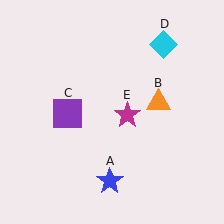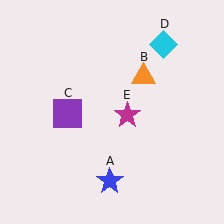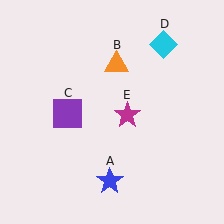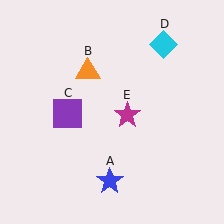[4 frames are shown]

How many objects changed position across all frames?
1 object changed position: orange triangle (object B).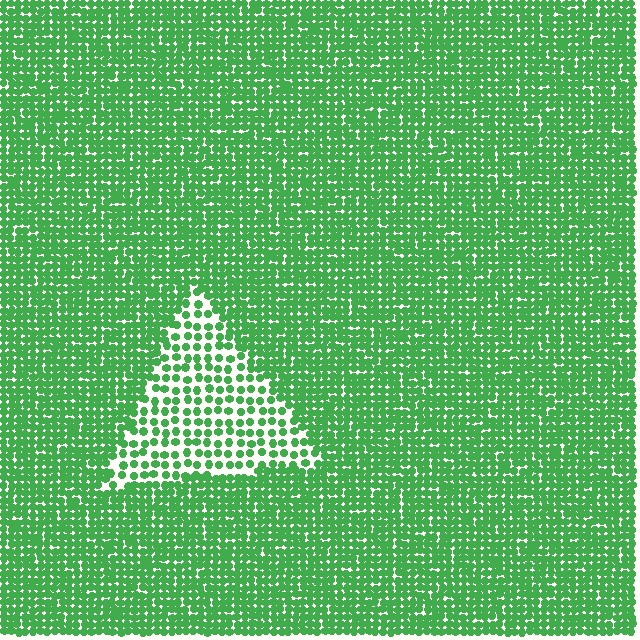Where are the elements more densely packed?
The elements are more densely packed outside the triangle boundary.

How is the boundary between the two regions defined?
The boundary is defined by a change in element density (approximately 2.1x ratio). All elements are the same color, size, and shape.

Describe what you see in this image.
The image contains small green elements arranged at two different densities. A triangle-shaped region is visible where the elements are less densely packed than the surrounding area.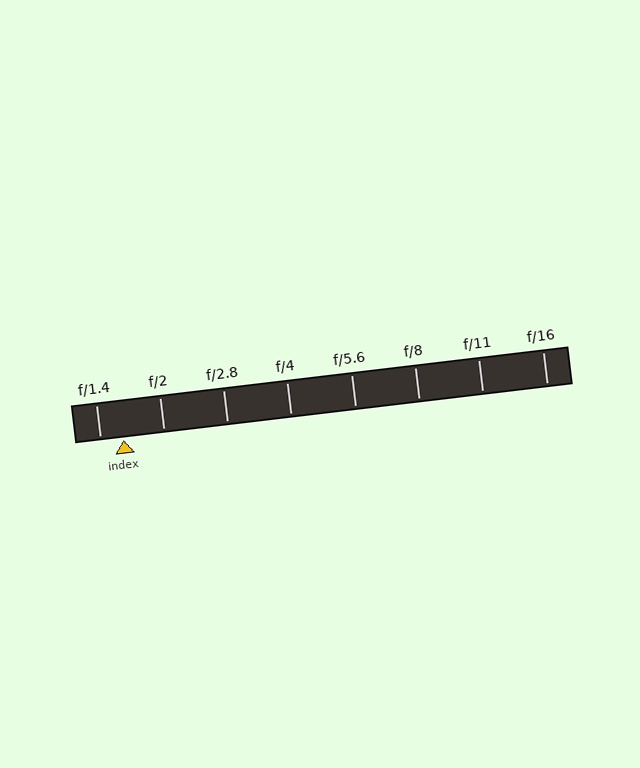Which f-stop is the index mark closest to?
The index mark is closest to f/1.4.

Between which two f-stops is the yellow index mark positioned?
The index mark is between f/1.4 and f/2.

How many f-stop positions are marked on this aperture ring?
There are 8 f-stop positions marked.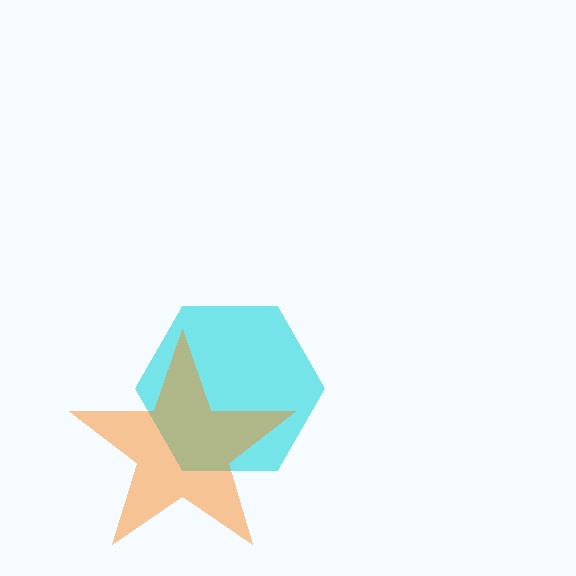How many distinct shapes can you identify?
There are 2 distinct shapes: a cyan hexagon, an orange star.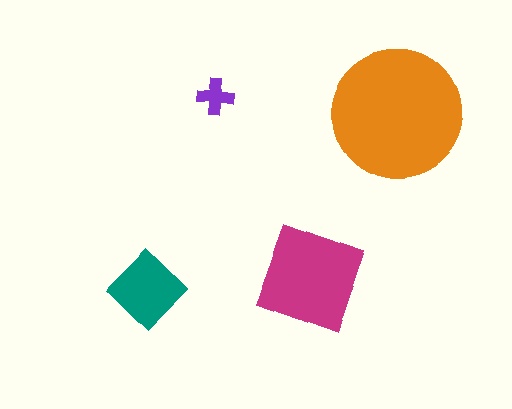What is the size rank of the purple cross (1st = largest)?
4th.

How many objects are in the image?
There are 4 objects in the image.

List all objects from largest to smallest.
The orange circle, the magenta square, the teal diamond, the purple cross.